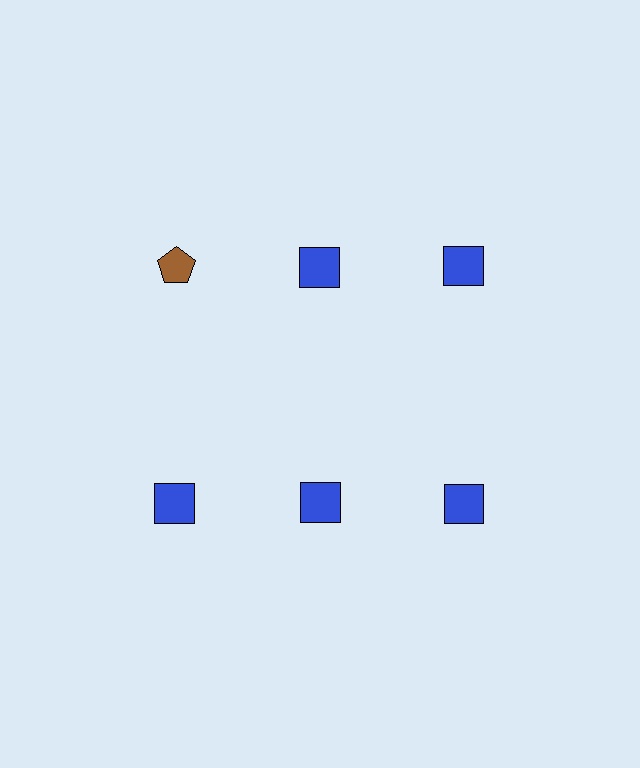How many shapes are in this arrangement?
There are 6 shapes arranged in a grid pattern.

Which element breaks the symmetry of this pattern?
The brown pentagon in the top row, leftmost column breaks the symmetry. All other shapes are blue squares.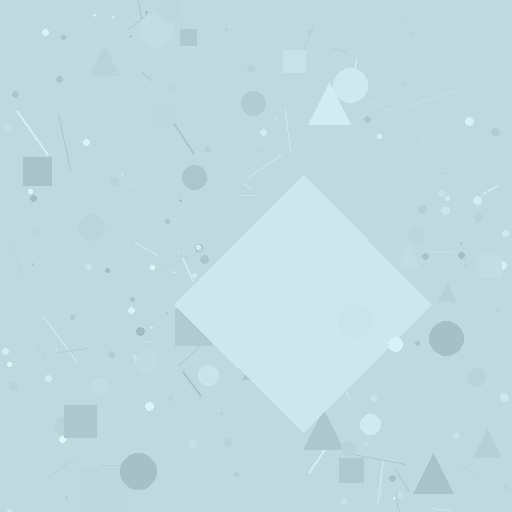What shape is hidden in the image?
A diamond is hidden in the image.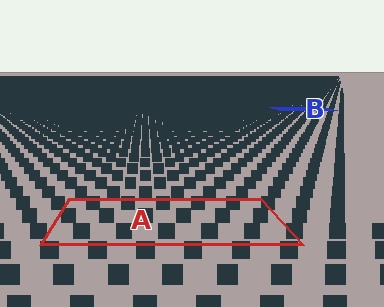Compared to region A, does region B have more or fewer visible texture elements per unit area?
Region B has more texture elements per unit area — they are packed more densely because it is farther away.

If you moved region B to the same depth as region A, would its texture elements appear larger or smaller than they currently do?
They would appear larger. At a closer depth, the same texture elements are projected at a bigger on-screen size.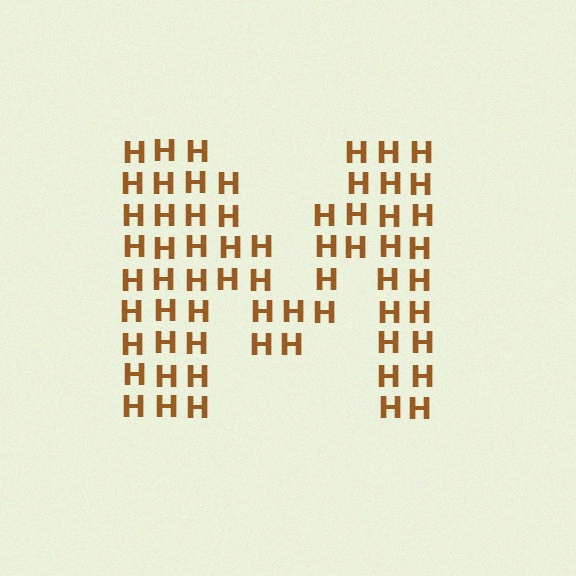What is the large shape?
The large shape is the letter M.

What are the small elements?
The small elements are letter H's.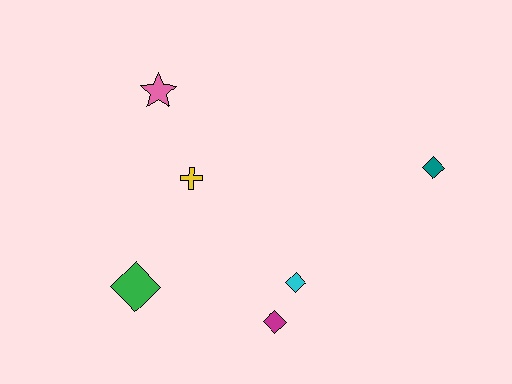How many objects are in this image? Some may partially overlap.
There are 6 objects.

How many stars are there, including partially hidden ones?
There is 1 star.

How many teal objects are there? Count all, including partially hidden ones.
There is 1 teal object.